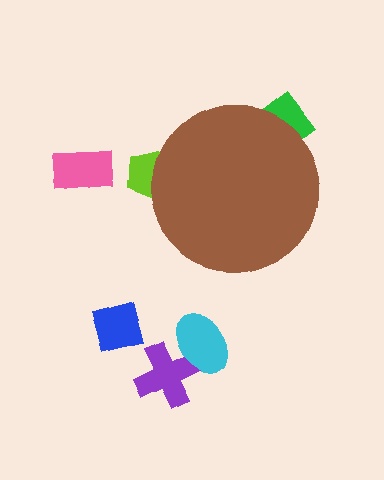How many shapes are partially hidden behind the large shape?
2 shapes are partially hidden.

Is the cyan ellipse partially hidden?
No, the cyan ellipse is fully visible.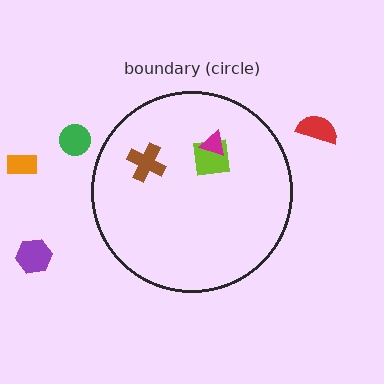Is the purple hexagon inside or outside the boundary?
Outside.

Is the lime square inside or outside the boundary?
Inside.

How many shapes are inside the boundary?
3 inside, 4 outside.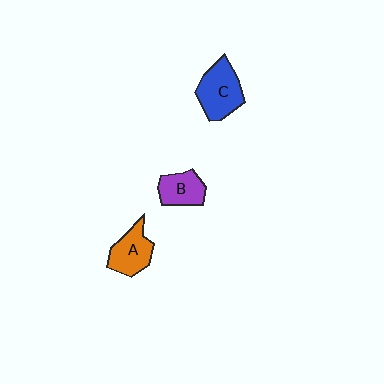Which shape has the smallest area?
Shape B (purple).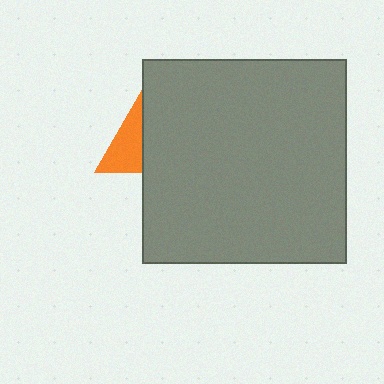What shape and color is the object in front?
The object in front is a gray square.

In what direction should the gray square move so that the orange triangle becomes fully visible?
The gray square should move right. That is the shortest direction to clear the overlap and leave the orange triangle fully visible.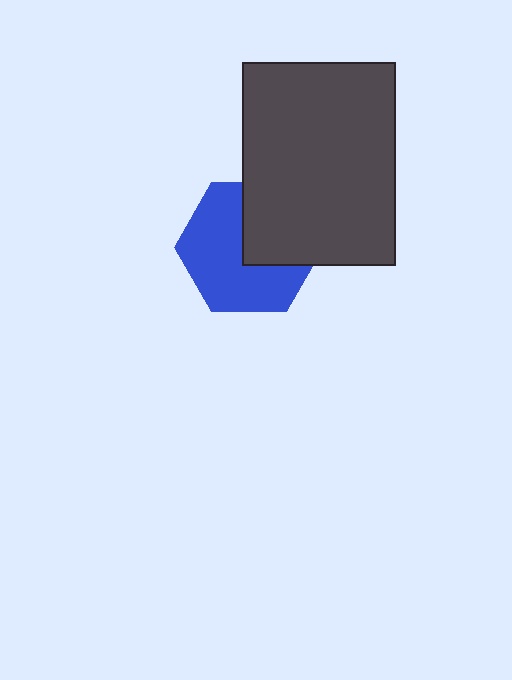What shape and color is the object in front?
The object in front is a dark gray rectangle.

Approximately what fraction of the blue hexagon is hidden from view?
Roughly 38% of the blue hexagon is hidden behind the dark gray rectangle.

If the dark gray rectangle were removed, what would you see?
You would see the complete blue hexagon.